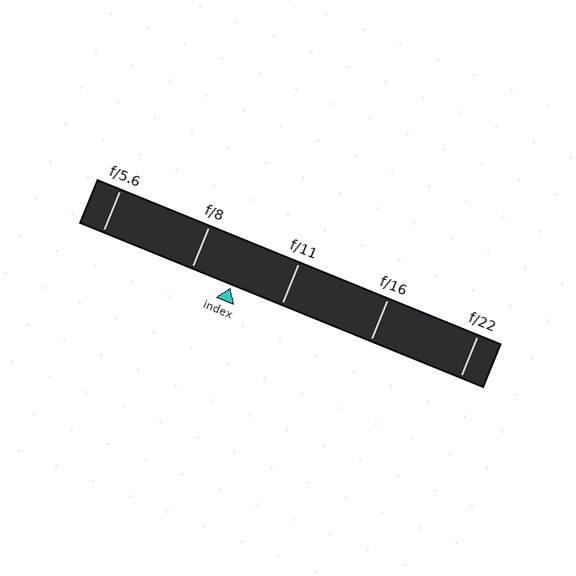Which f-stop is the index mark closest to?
The index mark is closest to f/8.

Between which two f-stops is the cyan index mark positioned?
The index mark is between f/8 and f/11.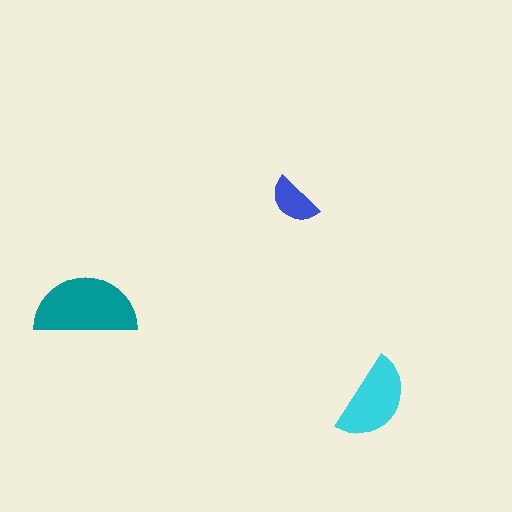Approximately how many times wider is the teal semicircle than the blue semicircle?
About 2 times wider.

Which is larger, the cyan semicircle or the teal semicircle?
The teal one.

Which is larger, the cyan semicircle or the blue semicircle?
The cyan one.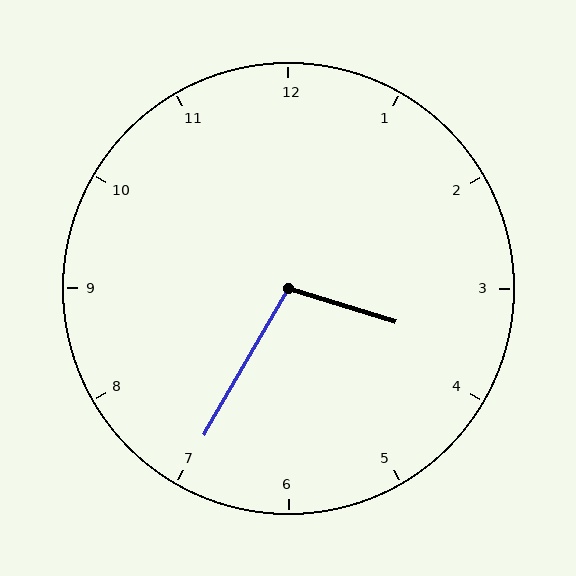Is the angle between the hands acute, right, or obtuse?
It is obtuse.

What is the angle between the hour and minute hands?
Approximately 102 degrees.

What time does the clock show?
3:35.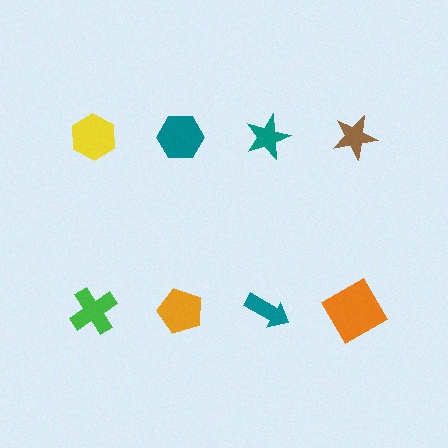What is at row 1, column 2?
A teal hexagon.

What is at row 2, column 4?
An orange diamond.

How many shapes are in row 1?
4 shapes.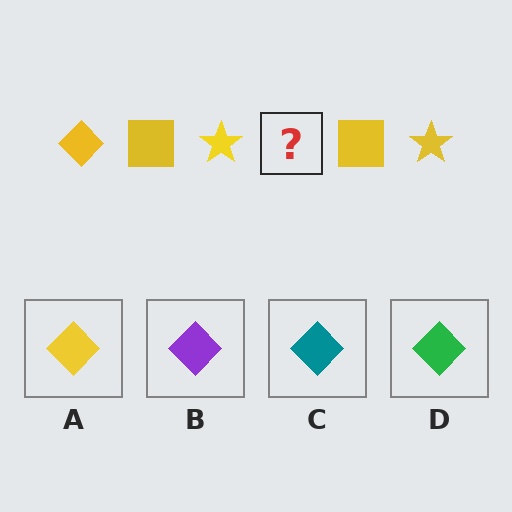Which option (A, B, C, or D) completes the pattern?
A.